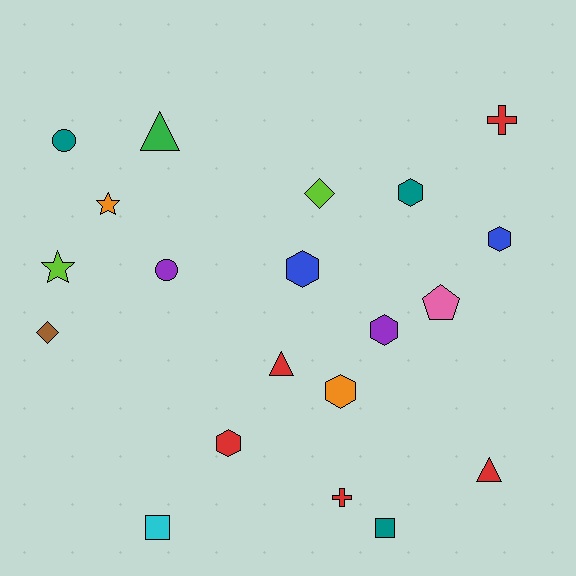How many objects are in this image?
There are 20 objects.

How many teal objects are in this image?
There are 3 teal objects.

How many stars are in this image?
There are 2 stars.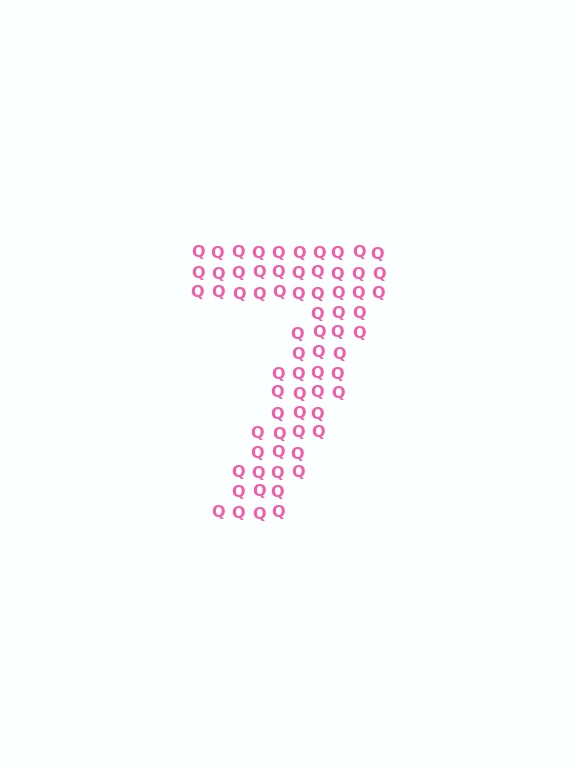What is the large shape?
The large shape is the digit 7.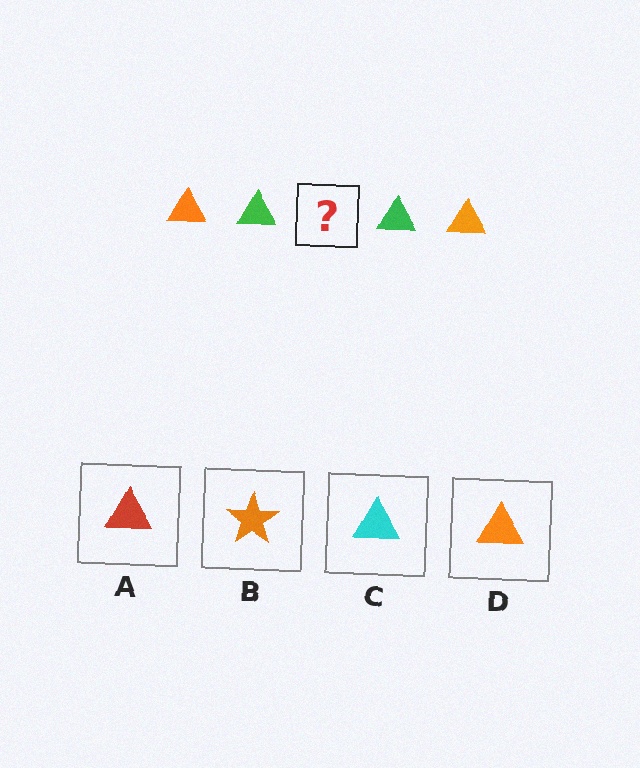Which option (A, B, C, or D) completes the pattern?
D.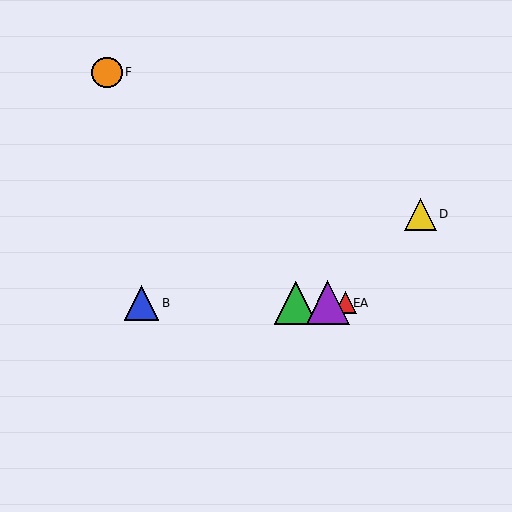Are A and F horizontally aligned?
No, A is at y≈303 and F is at y≈72.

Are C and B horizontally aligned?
Yes, both are at y≈303.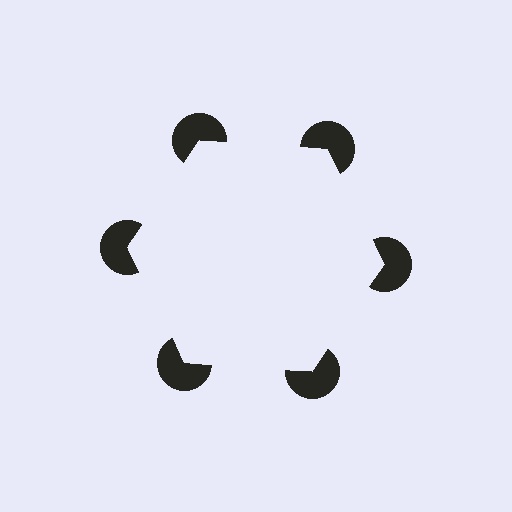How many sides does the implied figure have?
6 sides.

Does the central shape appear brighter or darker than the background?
It typically appears slightly brighter than the background, even though no actual brightness change is drawn.